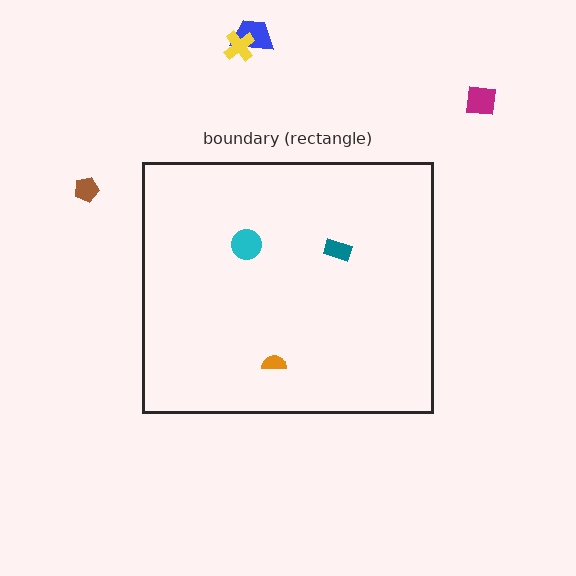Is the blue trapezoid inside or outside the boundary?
Outside.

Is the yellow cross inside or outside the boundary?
Outside.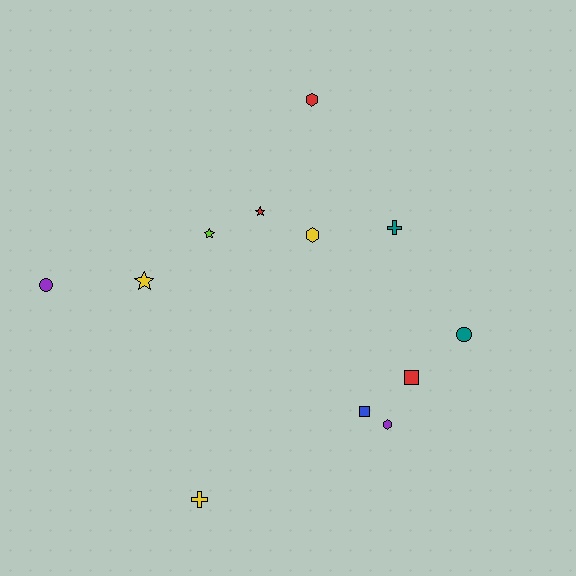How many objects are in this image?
There are 12 objects.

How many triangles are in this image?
There are no triangles.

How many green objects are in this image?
There are no green objects.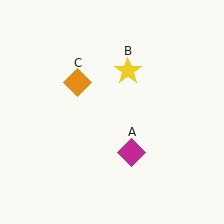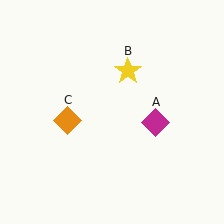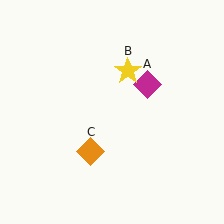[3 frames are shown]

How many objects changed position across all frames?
2 objects changed position: magenta diamond (object A), orange diamond (object C).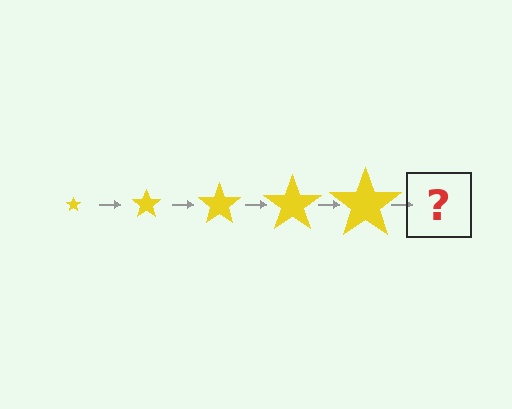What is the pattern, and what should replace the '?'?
The pattern is that the star gets progressively larger each step. The '?' should be a yellow star, larger than the previous one.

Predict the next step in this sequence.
The next step is a yellow star, larger than the previous one.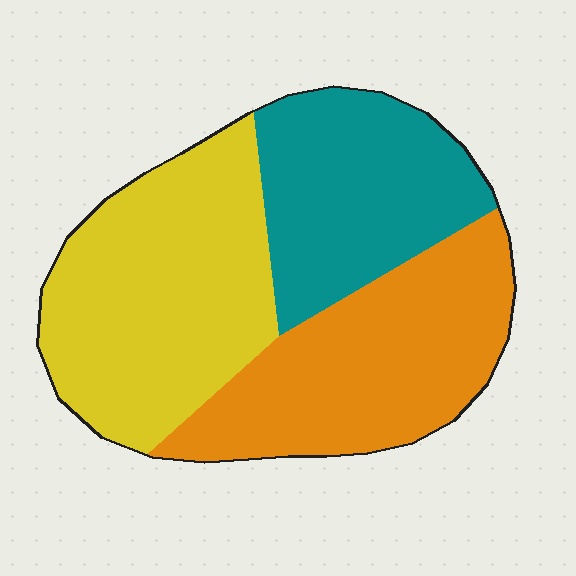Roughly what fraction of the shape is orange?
Orange covers 34% of the shape.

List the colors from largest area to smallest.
From largest to smallest: yellow, orange, teal.